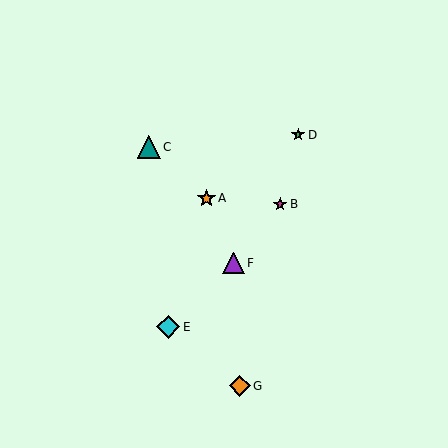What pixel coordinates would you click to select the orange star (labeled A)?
Click at (206, 198) to select the orange star A.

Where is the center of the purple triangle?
The center of the purple triangle is at (234, 263).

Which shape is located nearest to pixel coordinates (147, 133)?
The teal triangle (labeled C) at (149, 147) is nearest to that location.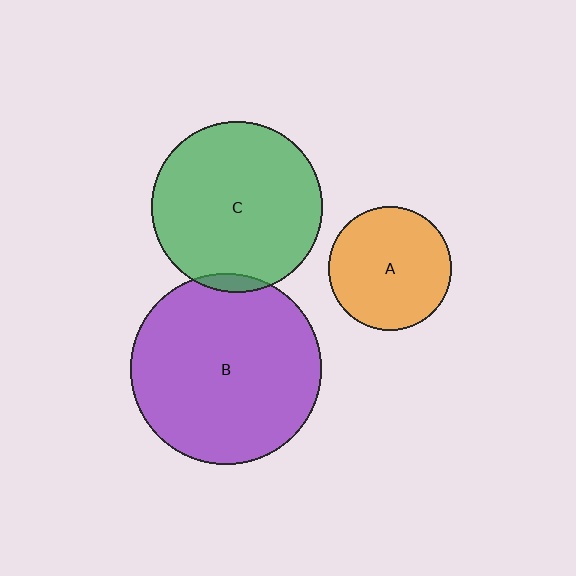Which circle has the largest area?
Circle B (purple).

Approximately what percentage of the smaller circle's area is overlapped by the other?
Approximately 5%.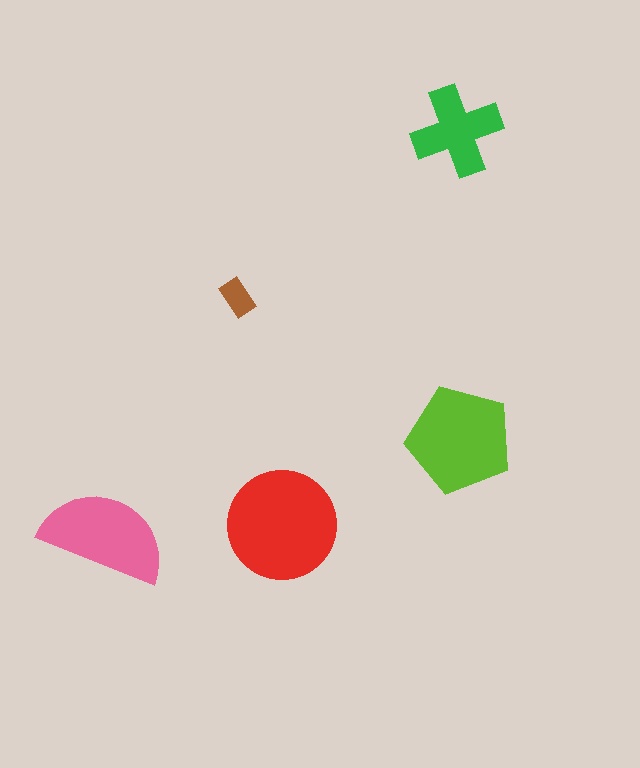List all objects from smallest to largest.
The brown rectangle, the green cross, the pink semicircle, the lime pentagon, the red circle.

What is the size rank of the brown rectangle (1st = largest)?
5th.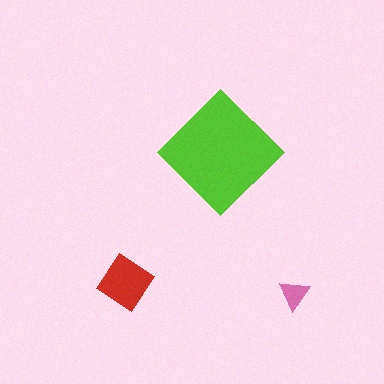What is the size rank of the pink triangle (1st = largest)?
3rd.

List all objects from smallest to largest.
The pink triangle, the red diamond, the lime diamond.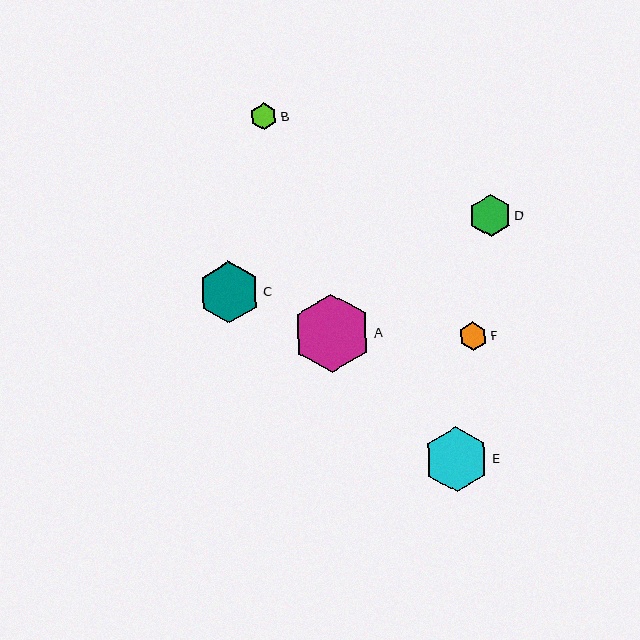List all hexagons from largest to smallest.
From largest to smallest: A, E, C, D, F, B.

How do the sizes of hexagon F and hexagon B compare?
Hexagon F and hexagon B are approximately the same size.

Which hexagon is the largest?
Hexagon A is the largest with a size of approximately 79 pixels.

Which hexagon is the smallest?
Hexagon B is the smallest with a size of approximately 27 pixels.